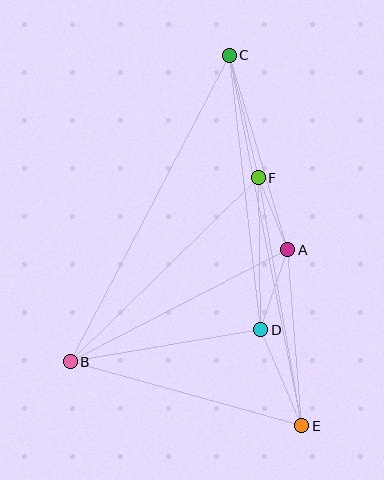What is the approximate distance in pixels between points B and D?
The distance between B and D is approximately 193 pixels.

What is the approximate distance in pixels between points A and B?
The distance between A and B is approximately 245 pixels.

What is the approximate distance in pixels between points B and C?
The distance between B and C is approximately 345 pixels.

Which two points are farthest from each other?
Points C and E are farthest from each other.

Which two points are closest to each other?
Points A and F are closest to each other.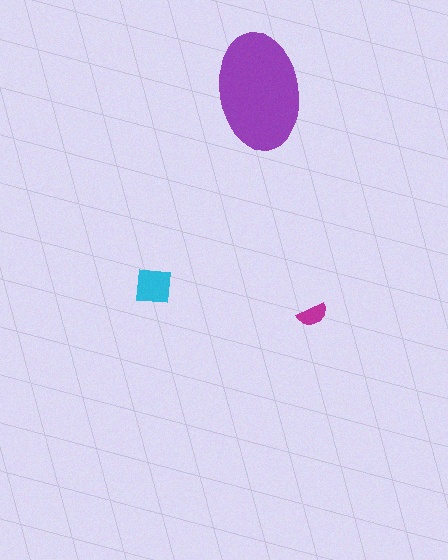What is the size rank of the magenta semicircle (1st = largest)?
3rd.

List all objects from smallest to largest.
The magenta semicircle, the cyan square, the purple ellipse.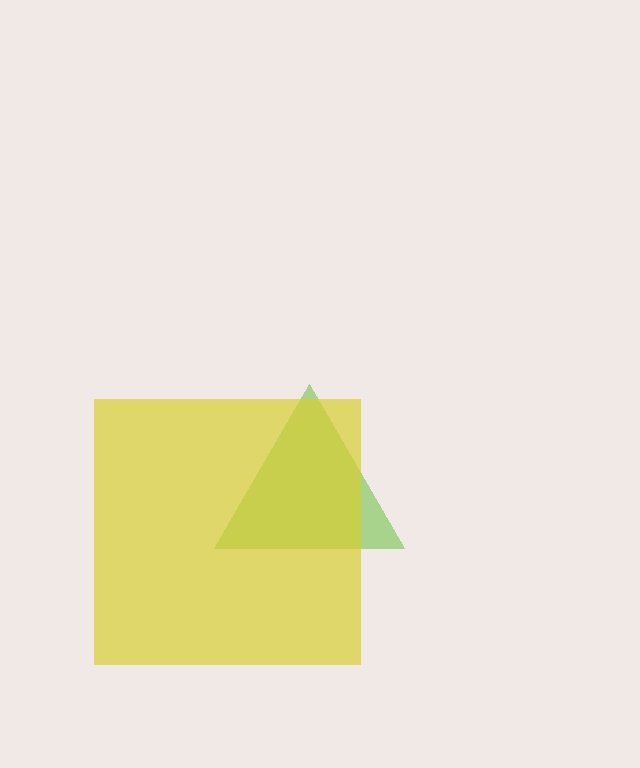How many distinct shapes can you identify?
There are 2 distinct shapes: a lime triangle, a yellow square.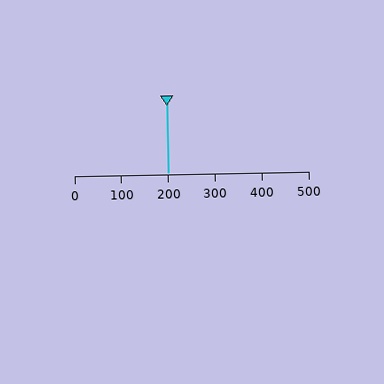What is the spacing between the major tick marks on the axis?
The major ticks are spaced 100 apart.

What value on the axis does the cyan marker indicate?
The marker indicates approximately 200.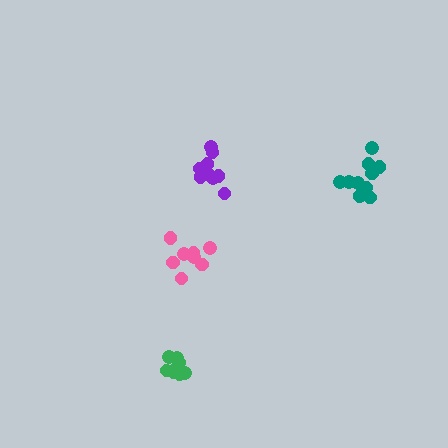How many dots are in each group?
Group 1: 8 dots, Group 2: 13 dots, Group 3: 9 dots, Group 4: 10 dots (40 total).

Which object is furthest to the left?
The green cluster is leftmost.